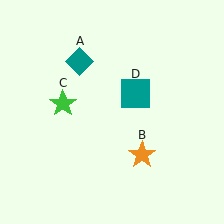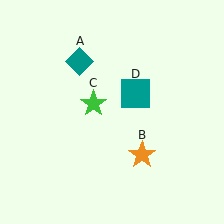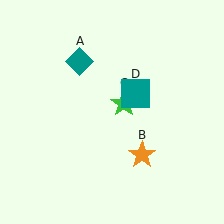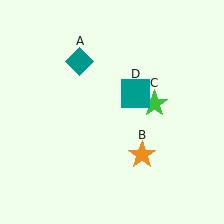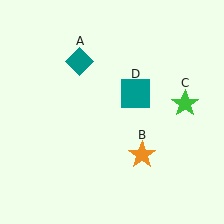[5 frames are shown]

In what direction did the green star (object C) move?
The green star (object C) moved right.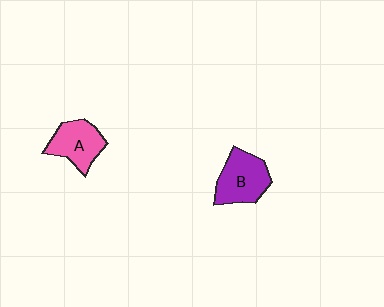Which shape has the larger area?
Shape B (purple).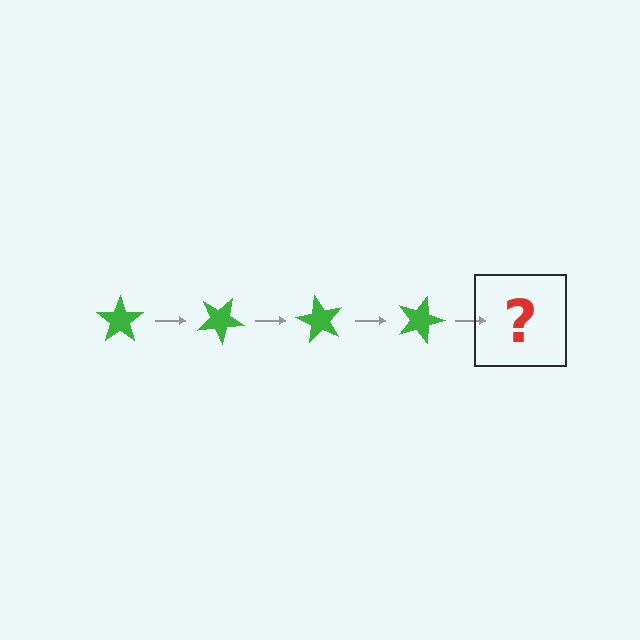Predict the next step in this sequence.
The next step is a green star rotated 120 degrees.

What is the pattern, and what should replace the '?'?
The pattern is that the star rotates 30 degrees each step. The '?' should be a green star rotated 120 degrees.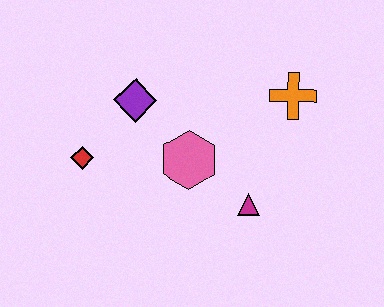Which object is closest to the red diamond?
The purple diamond is closest to the red diamond.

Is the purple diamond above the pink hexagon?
Yes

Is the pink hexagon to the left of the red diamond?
No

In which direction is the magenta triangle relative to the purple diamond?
The magenta triangle is to the right of the purple diamond.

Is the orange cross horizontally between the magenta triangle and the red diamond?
No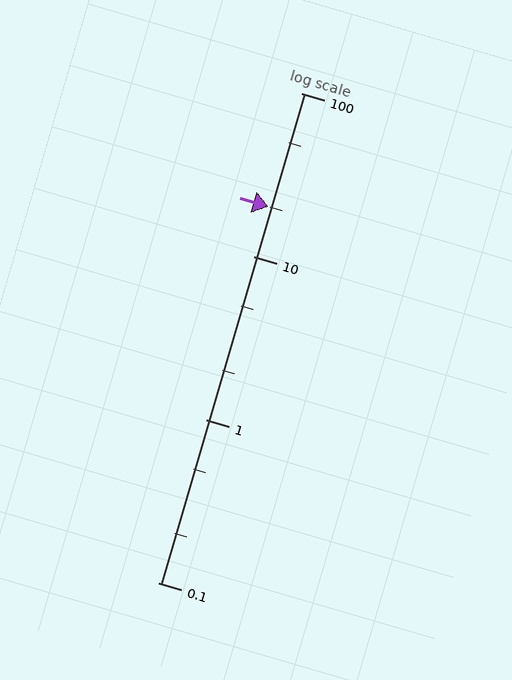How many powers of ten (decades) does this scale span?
The scale spans 3 decades, from 0.1 to 100.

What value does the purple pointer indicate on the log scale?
The pointer indicates approximately 20.